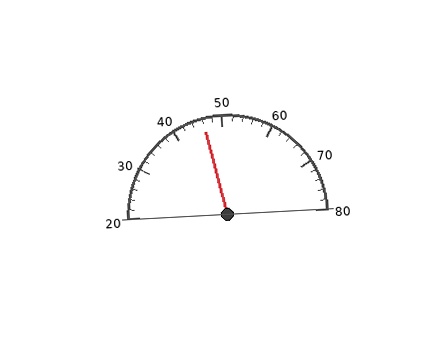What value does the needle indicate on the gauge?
The needle indicates approximately 46.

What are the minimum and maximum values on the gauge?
The gauge ranges from 20 to 80.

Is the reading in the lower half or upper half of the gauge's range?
The reading is in the lower half of the range (20 to 80).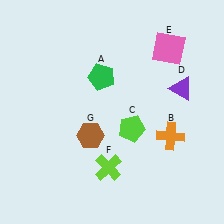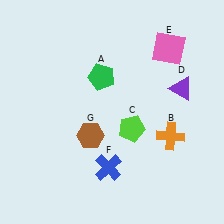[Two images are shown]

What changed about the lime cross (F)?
In Image 1, F is lime. In Image 2, it changed to blue.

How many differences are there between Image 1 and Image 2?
There is 1 difference between the two images.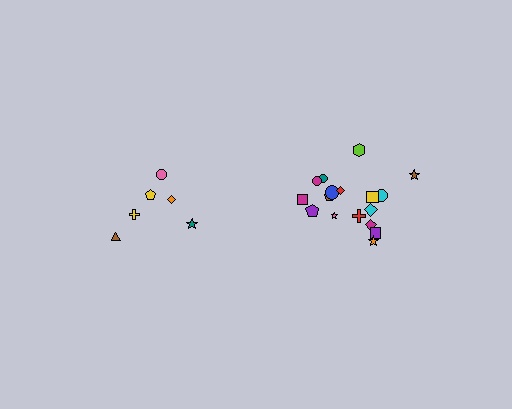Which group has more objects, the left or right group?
The right group.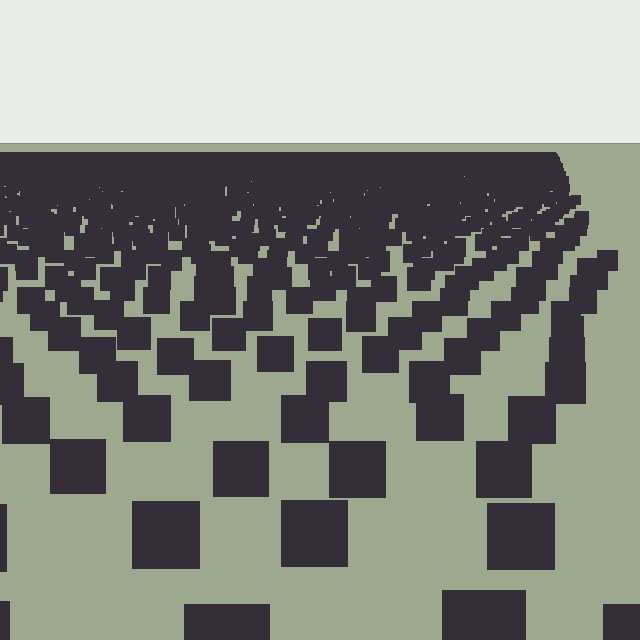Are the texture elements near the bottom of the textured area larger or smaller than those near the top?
Larger. Near the bottom, elements are closer to the viewer and appear at a bigger on-screen size.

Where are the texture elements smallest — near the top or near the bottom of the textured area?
Near the top.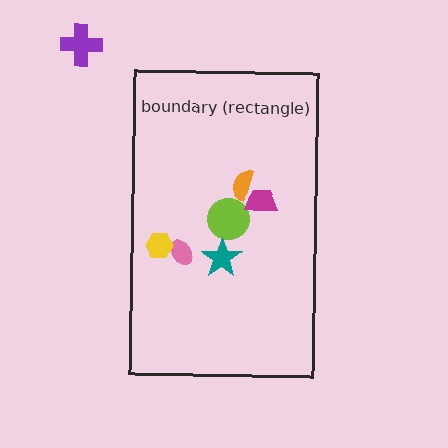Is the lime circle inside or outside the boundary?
Inside.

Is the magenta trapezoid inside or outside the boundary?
Inside.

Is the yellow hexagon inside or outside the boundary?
Inside.